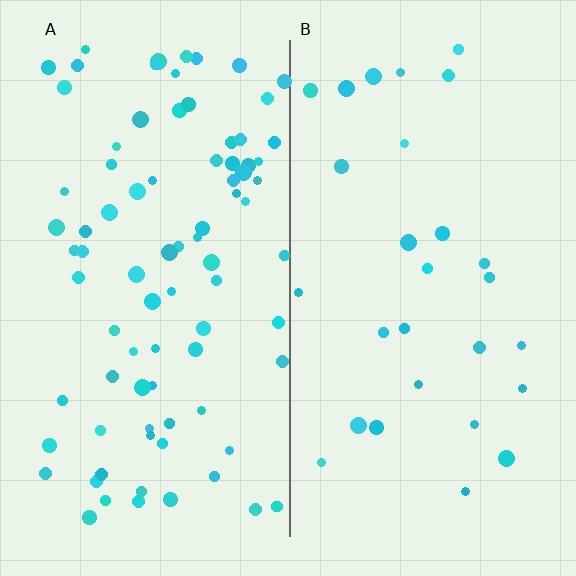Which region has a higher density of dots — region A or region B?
A (the left).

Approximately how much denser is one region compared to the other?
Approximately 3.0× — region A over region B.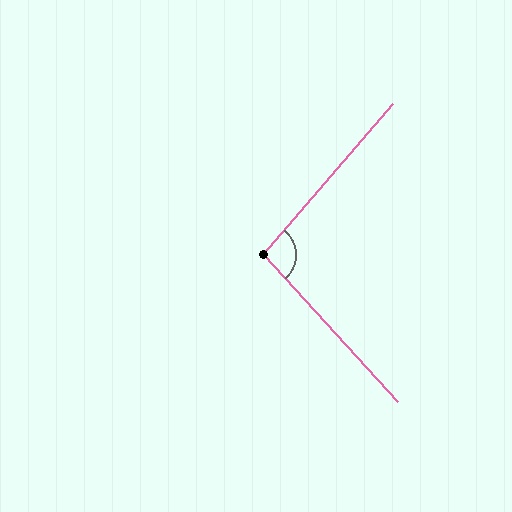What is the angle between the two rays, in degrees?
Approximately 97 degrees.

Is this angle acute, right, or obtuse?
It is obtuse.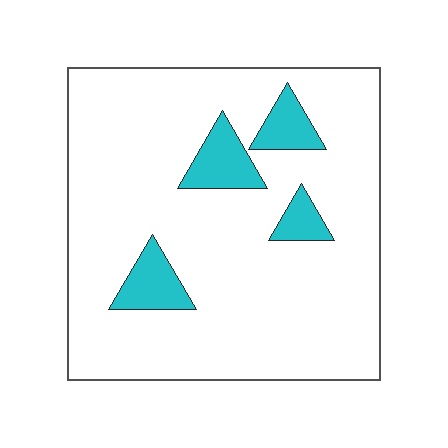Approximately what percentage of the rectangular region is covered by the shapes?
Approximately 10%.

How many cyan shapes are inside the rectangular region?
4.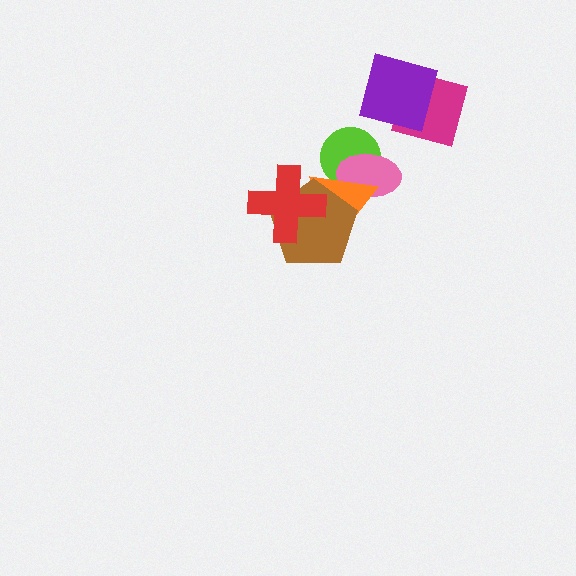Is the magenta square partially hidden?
Yes, it is partially covered by another shape.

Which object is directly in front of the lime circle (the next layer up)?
The pink ellipse is directly in front of the lime circle.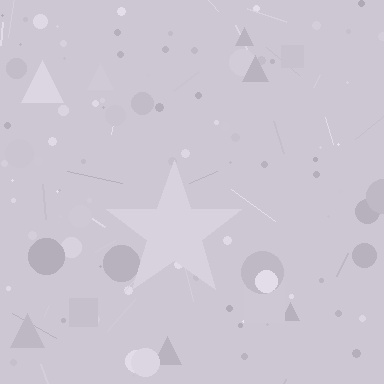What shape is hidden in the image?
A star is hidden in the image.